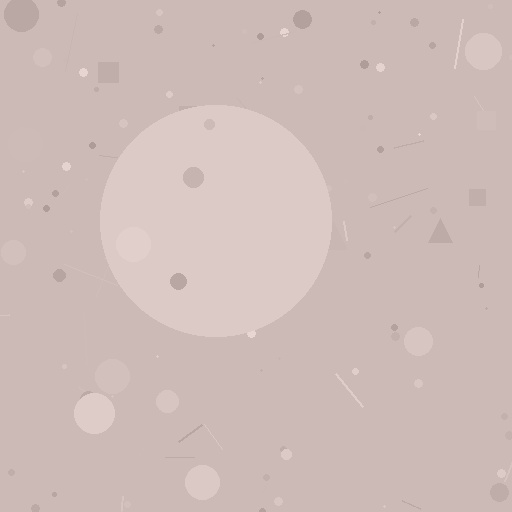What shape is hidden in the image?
A circle is hidden in the image.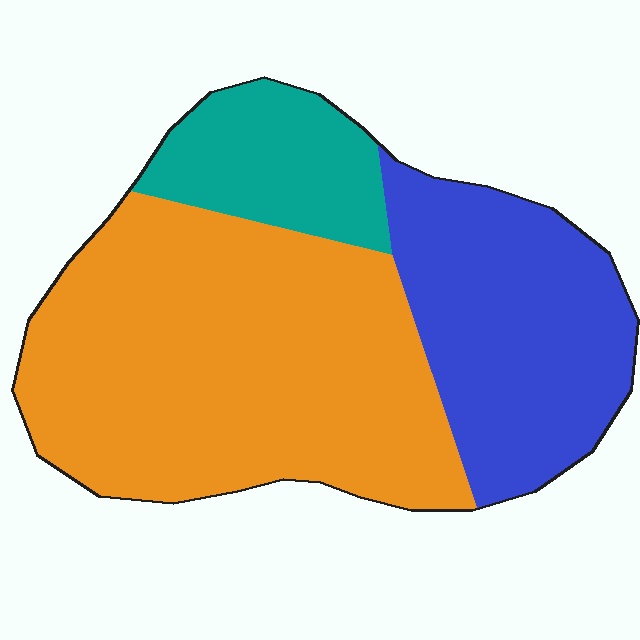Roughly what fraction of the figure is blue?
Blue takes up between a sixth and a third of the figure.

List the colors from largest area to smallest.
From largest to smallest: orange, blue, teal.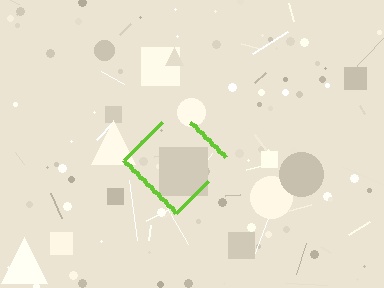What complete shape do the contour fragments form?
The contour fragments form a diamond.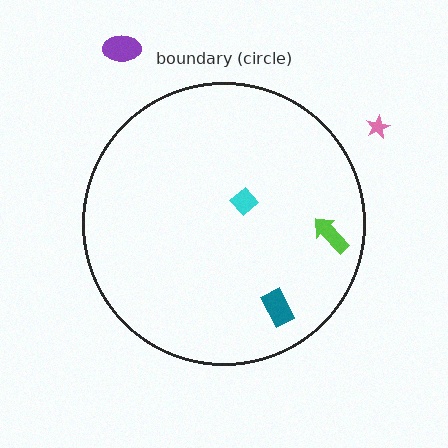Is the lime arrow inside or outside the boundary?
Inside.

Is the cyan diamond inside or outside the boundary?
Inside.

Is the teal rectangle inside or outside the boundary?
Inside.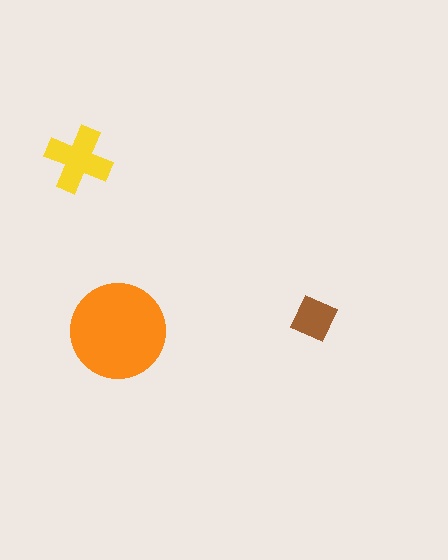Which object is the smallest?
The brown diamond.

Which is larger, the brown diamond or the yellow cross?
The yellow cross.